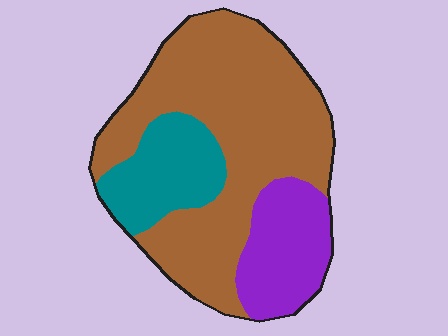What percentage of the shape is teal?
Teal takes up less than a quarter of the shape.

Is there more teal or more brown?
Brown.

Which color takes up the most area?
Brown, at roughly 60%.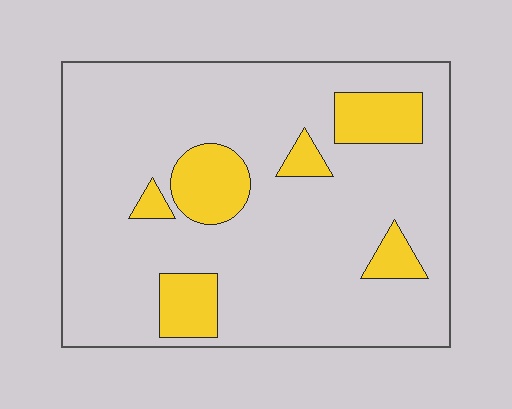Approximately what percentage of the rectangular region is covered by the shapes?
Approximately 15%.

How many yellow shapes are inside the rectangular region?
6.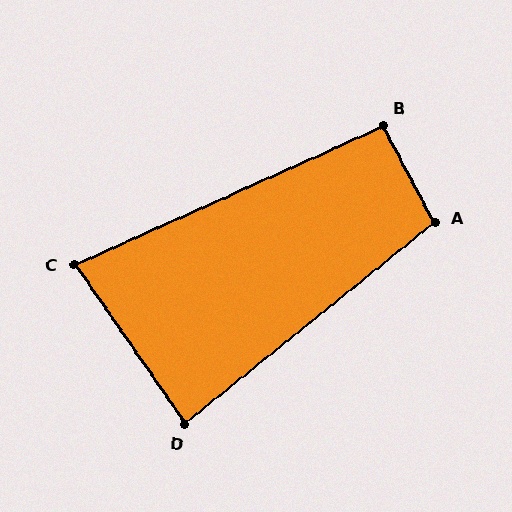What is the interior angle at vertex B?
Approximately 94 degrees (approximately right).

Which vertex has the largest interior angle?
A, at approximately 101 degrees.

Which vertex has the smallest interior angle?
C, at approximately 79 degrees.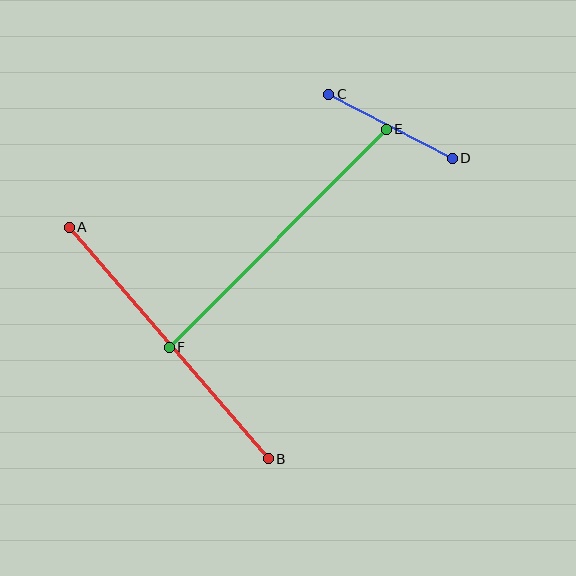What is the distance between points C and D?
The distance is approximately 139 pixels.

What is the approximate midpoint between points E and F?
The midpoint is at approximately (278, 238) pixels.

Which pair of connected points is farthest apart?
Points E and F are farthest apart.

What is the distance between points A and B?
The distance is approximately 305 pixels.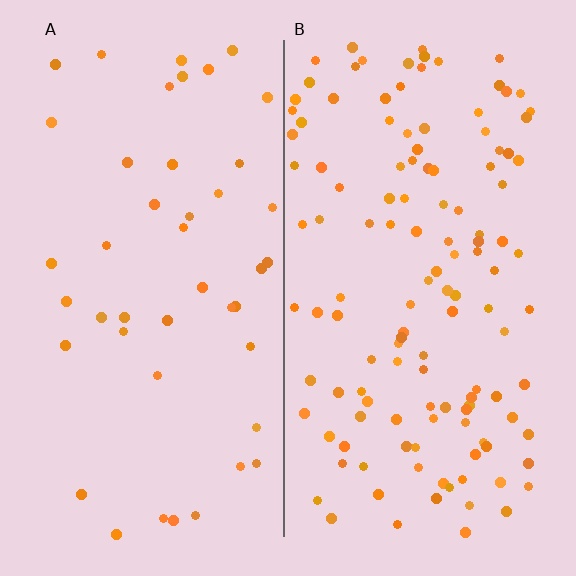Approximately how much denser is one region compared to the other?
Approximately 2.9× — region B over region A.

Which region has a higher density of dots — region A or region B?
B (the right).